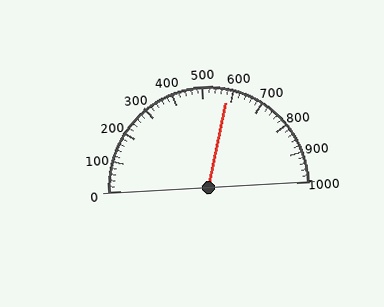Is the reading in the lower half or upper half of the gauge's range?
The reading is in the upper half of the range (0 to 1000).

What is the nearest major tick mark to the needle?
The nearest major tick mark is 600.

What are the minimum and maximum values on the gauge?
The gauge ranges from 0 to 1000.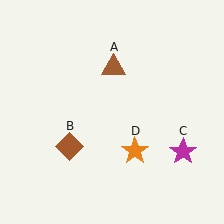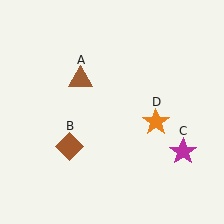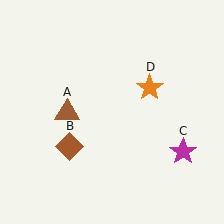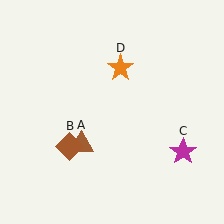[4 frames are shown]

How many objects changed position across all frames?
2 objects changed position: brown triangle (object A), orange star (object D).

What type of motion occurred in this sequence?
The brown triangle (object A), orange star (object D) rotated counterclockwise around the center of the scene.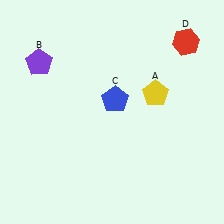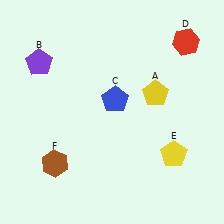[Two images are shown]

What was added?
A yellow pentagon (E), a brown hexagon (F) were added in Image 2.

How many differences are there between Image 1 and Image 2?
There are 2 differences between the two images.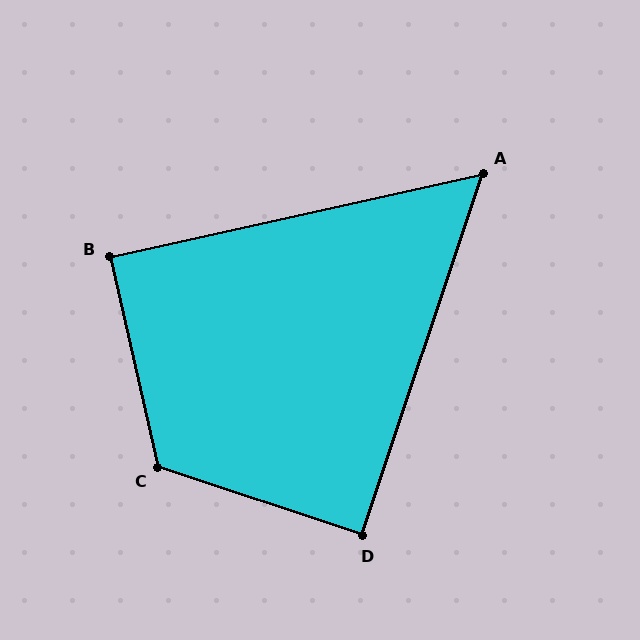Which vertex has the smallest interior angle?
A, at approximately 59 degrees.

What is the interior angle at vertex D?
Approximately 90 degrees (approximately right).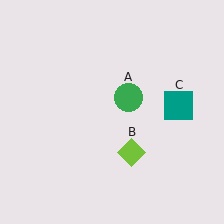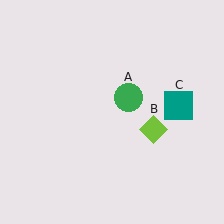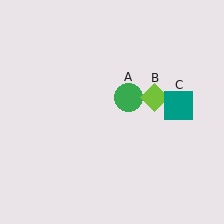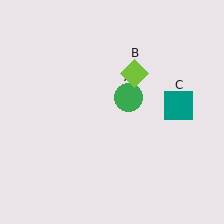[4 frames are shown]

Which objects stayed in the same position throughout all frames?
Green circle (object A) and teal square (object C) remained stationary.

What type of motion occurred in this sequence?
The lime diamond (object B) rotated counterclockwise around the center of the scene.